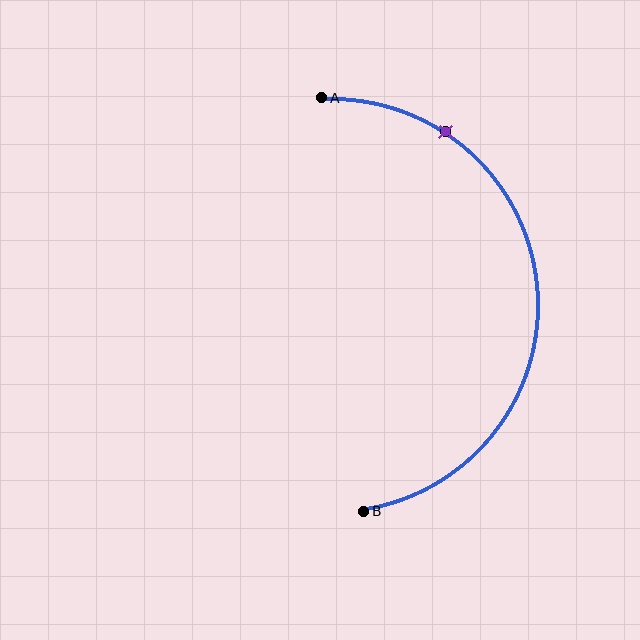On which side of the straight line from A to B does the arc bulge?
The arc bulges to the right of the straight line connecting A and B.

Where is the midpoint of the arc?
The arc midpoint is the point on the curve farthest from the straight line joining A and B. It sits to the right of that line.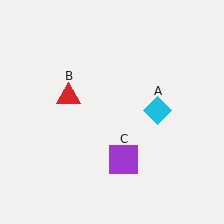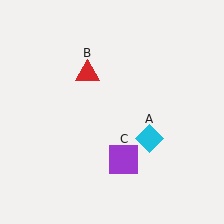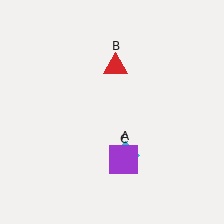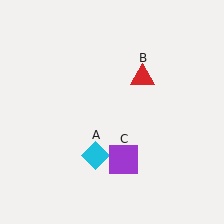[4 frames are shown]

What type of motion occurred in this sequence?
The cyan diamond (object A), red triangle (object B) rotated clockwise around the center of the scene.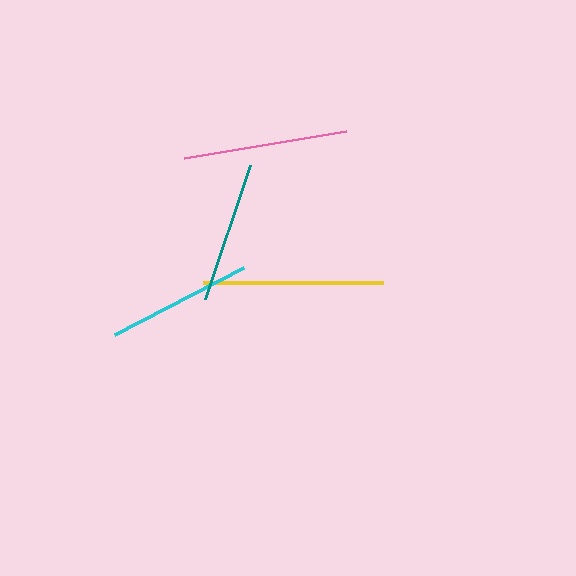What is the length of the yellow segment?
The yellow segment is approximately 179 pixels long.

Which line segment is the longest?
The yellow line is the longest at approximately 179 pixels.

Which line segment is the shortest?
The teal line is the shortest at approximately 142 pixels.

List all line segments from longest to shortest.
From longest to shortest: yellow, pink, cyan, teal.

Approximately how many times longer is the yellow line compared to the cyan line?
The yellow line is approximately 1.2 times the length of the cyan line.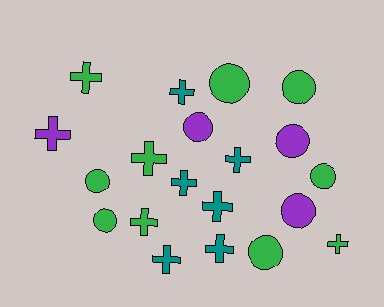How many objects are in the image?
There are 20 objects.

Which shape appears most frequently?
Cross, with 11 objects.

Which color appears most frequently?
Green, with 10 objects.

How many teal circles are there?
There are no teal circles.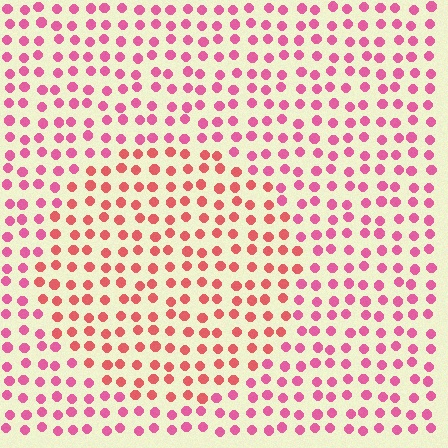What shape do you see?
I see a circle.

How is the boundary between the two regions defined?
The boundary is defined purely by a slight shift in hue (about 27 degrees). Spacing, size, and orientation are identical on both sides.